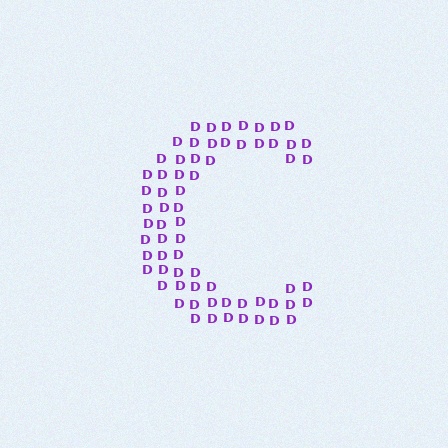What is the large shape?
The large shape is the letter C.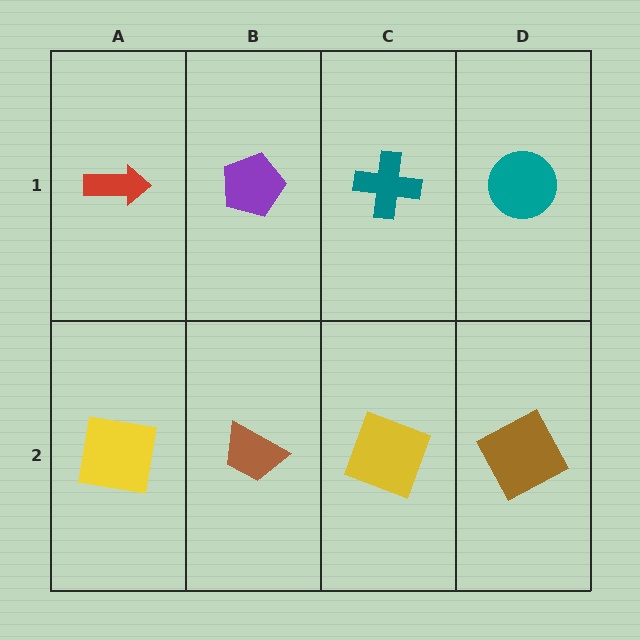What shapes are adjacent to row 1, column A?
A yellow square (row 2, column A), a purple pentagon (row 1, column B).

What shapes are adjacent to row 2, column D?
A teal circle (row 1, column D), a yellow square (row 2, column C).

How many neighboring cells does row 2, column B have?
3.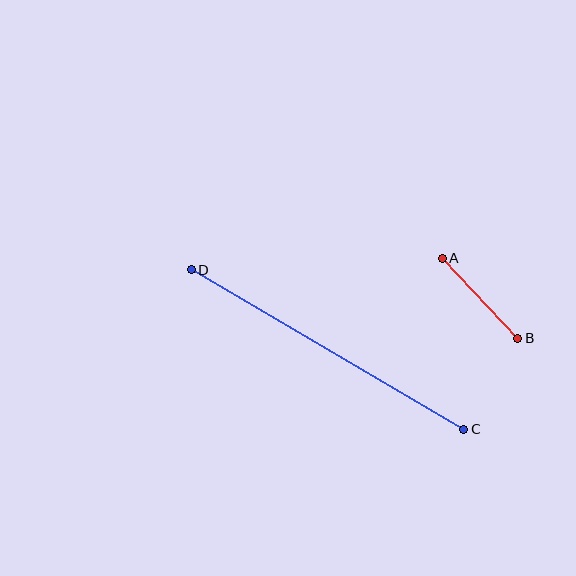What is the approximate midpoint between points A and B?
The midpoint is at approximately (480, 298) pixels.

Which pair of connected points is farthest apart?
Points C and D are farthest apart.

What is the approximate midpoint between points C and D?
The midpoint is at approximately (327, 349) pixels.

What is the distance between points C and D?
The distance is approximately 316 pixels.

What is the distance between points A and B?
The distance is approximately 110 pixels.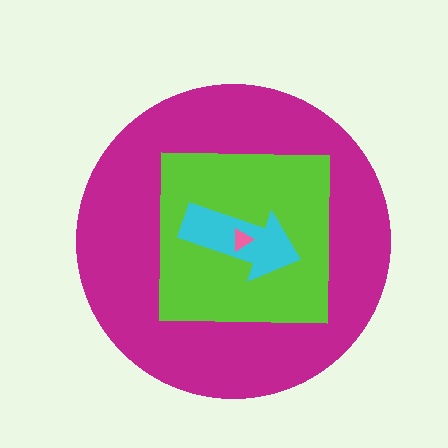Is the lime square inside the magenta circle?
Yes.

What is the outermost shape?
The magenta circle.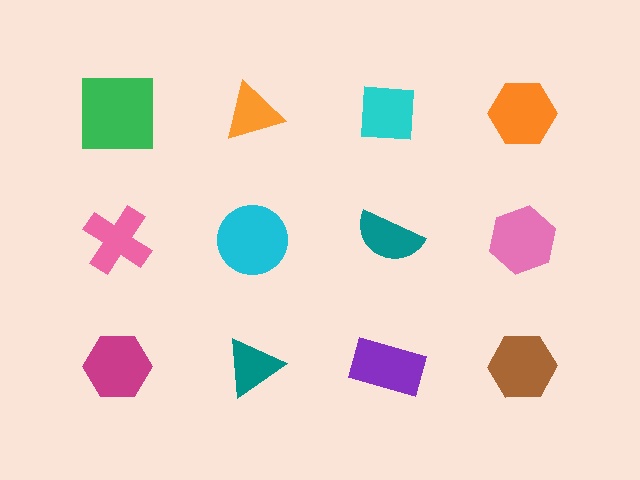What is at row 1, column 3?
A cyan square.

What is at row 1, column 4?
An orange hexagon.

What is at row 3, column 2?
A teal triangle.